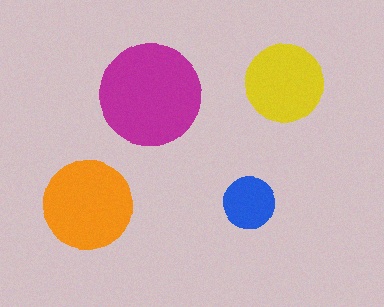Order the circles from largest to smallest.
the magenta one, the orange one, the yellow one, the blue one.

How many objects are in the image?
There are 4 objects in the image.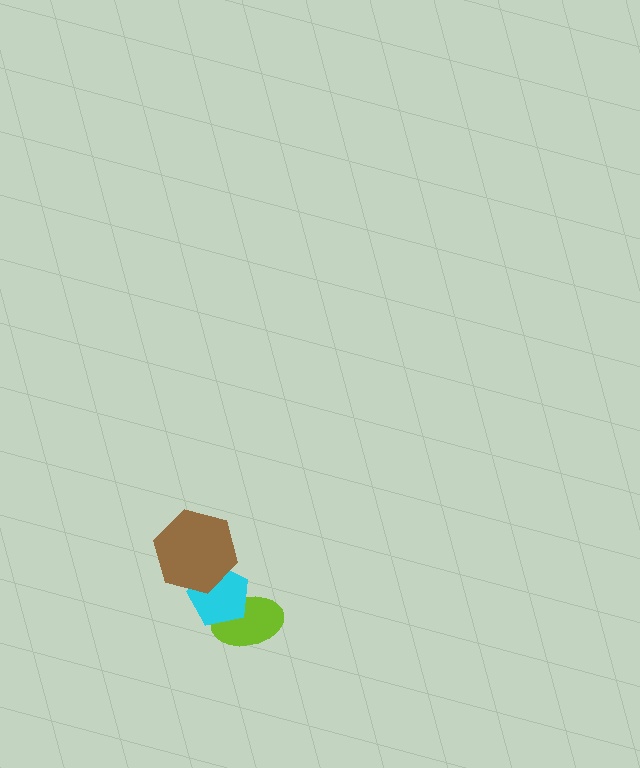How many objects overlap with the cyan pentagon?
2 objects overlap with the cyan pentagon.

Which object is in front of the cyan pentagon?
The brown hexagon is in front of the cyan pentagon.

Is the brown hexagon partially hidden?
No, no other shape covers it.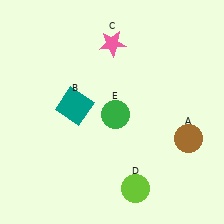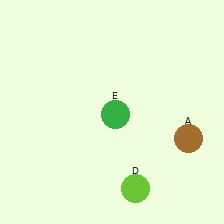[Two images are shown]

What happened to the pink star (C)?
The pink star (C) was removed in Image 2. It was in the top-right area of Image 1.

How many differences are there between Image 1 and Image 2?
There are 2 differences between the two images.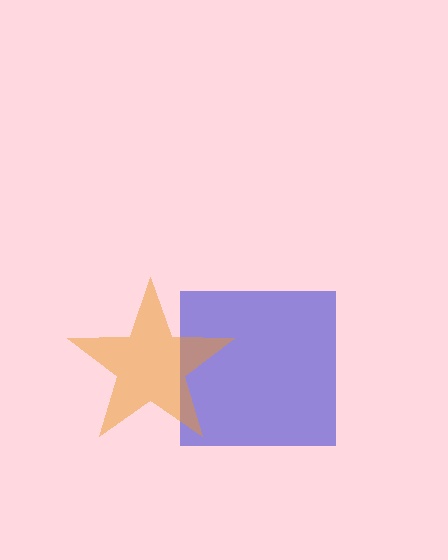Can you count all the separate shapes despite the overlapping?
Yes, there are 2 separate shapes.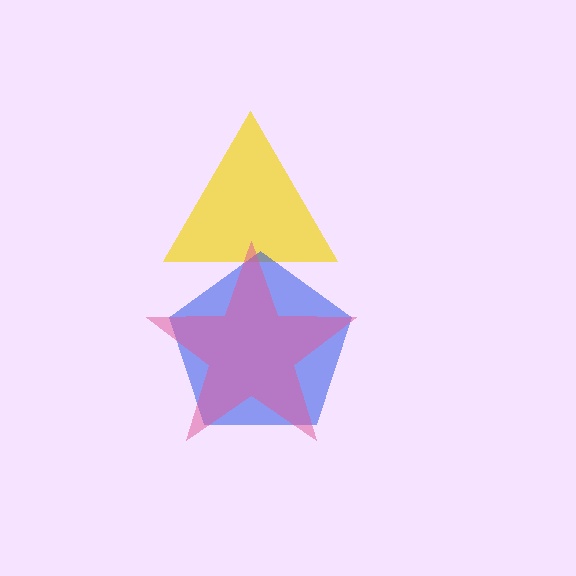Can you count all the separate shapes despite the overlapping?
Yes, there are 3 separate shapes.